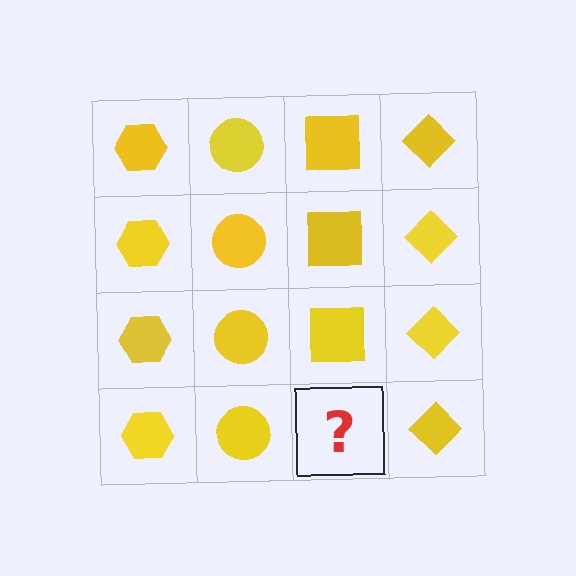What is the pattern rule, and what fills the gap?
The rule is that each column has a consistent shape. The gap should be filled with a yellow square.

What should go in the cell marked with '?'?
The missing cell should contain a yellow square.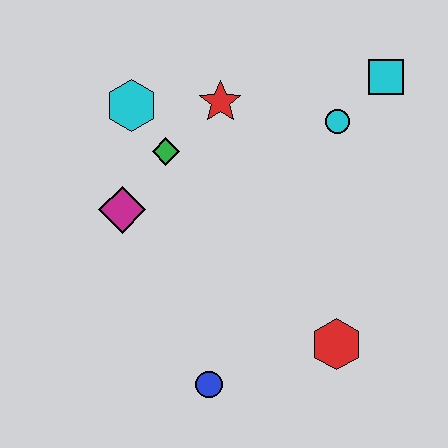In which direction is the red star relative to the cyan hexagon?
The red star is to the right of the cyan hexagon.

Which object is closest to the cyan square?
The cyan circle is closest to the cyan square.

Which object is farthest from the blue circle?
The cyan square is farthest from the blue circle.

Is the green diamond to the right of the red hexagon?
No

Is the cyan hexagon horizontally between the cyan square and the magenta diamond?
Yes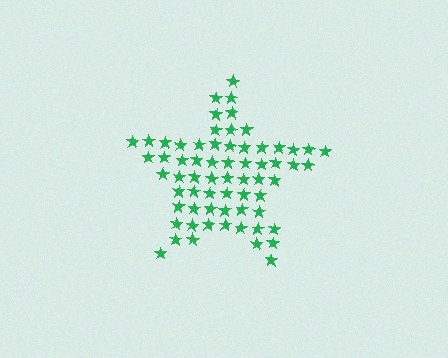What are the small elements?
The small elements are stars.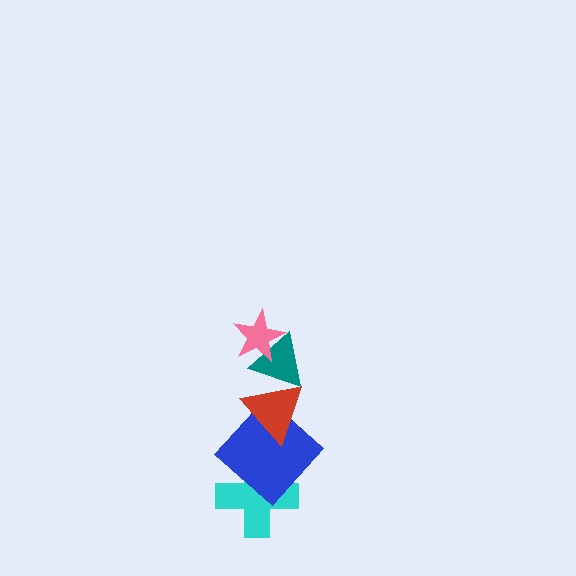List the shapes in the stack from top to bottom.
From top to bottom: the pink star, the teal triangle, the red triangle, the blue diamond, the cyan cross.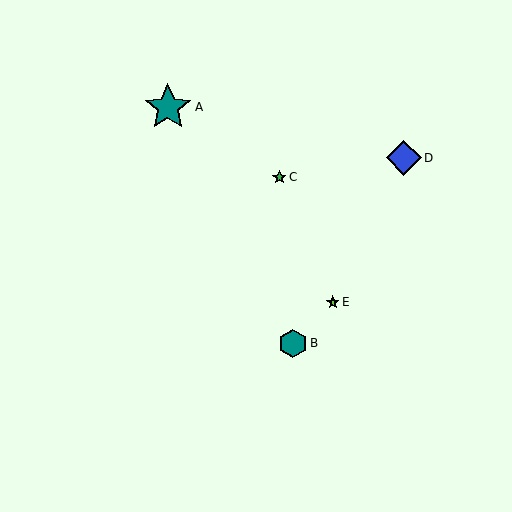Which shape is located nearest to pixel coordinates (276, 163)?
The green star (labeled C) at (279, 177) is nearest to that location.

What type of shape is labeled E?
Shape E is a lime star.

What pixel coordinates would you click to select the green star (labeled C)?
Click at (279, 177) to select the green star C.